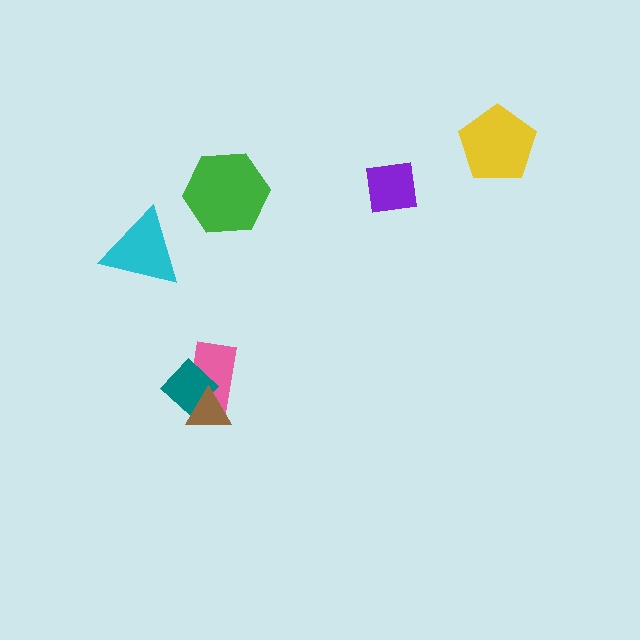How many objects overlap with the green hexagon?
0 objects overlap with the green hexagon.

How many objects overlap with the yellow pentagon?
0 objects overlap with the yellow pentagon.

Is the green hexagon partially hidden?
No, no other shape covers it.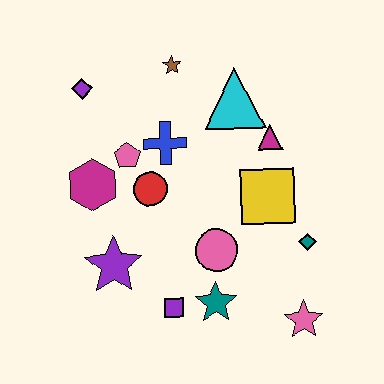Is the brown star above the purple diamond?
Yes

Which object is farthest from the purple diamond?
The pink star is farthest from the purple diamond.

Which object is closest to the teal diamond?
The yellow square is closest to the teal diamond.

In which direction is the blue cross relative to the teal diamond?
The blue cross is to the left of the teal diamond.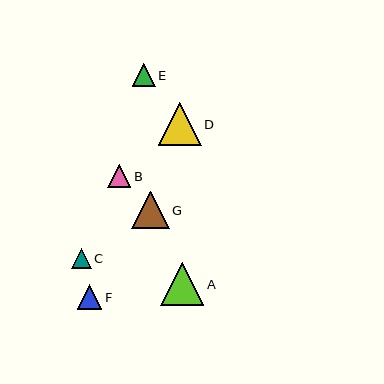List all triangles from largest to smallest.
From largest to smallest: A, D, G, F, B, E, C.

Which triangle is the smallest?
Triangle C is the smallest with a size of approximately 20 pixels.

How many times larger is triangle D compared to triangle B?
Triangle D is approximately 1.8 times the size of triangle B.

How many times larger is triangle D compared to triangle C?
Triangle D is approximately 2.1 times the size of triangle C.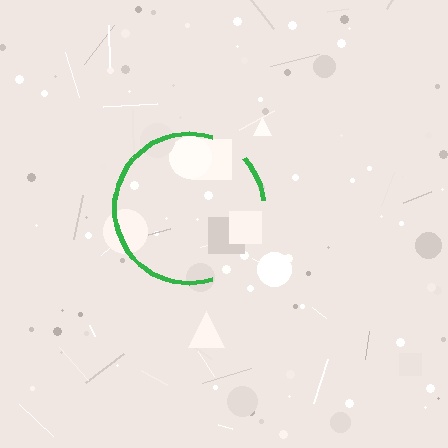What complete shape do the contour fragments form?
The contour fragments form a circle.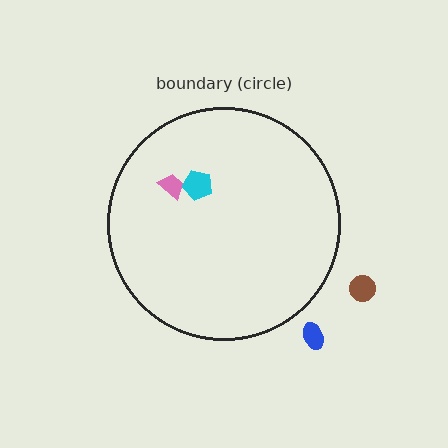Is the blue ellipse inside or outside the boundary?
Outside.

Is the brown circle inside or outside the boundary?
Outside.